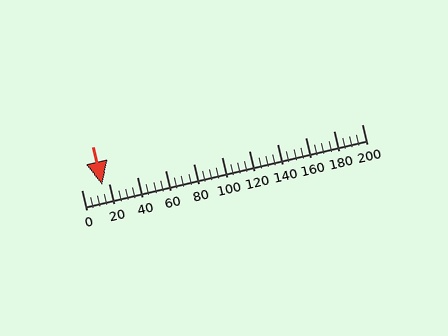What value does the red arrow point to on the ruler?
The red arrow points to approximately 15.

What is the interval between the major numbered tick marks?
The major tick marks are spaced 20 units apart.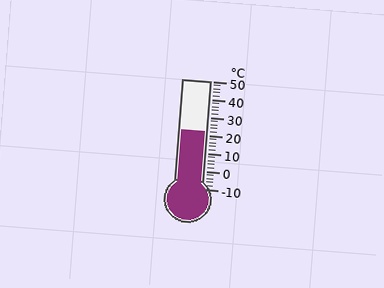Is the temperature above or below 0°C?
The temperature is above 0°C.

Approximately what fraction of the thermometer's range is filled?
The thermometer is filled to approximately 55% of its range.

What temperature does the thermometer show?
The thermometer shows approximately 22°C.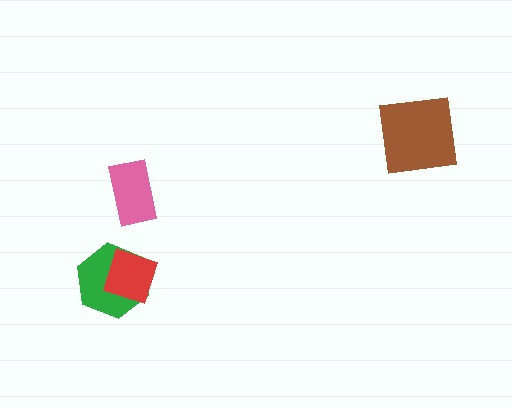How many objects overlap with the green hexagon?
1 object overlaps with the green hexagon.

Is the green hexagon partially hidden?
Yes, it is partially covered by another shape.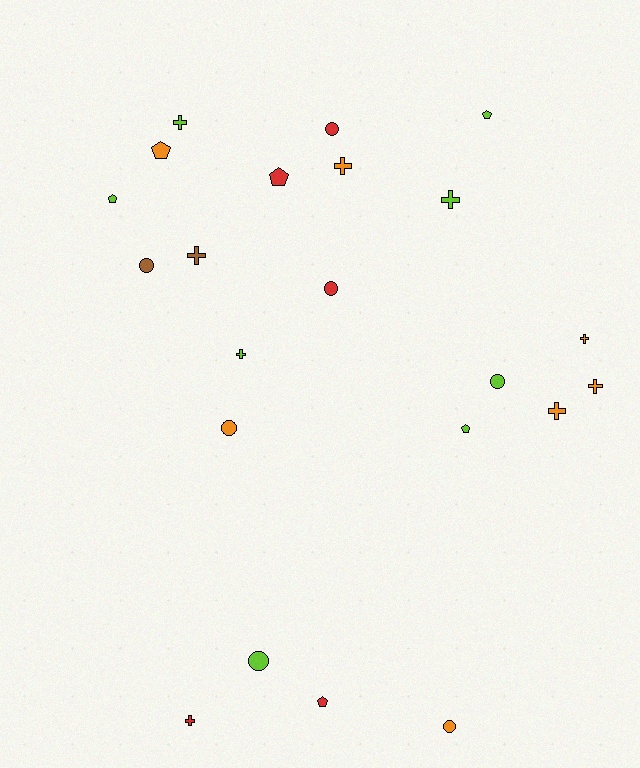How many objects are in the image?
There are 22 objects.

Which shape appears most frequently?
Cross, with 9 objects.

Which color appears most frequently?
Lime, with 8 objects.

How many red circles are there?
There are 2 red circles.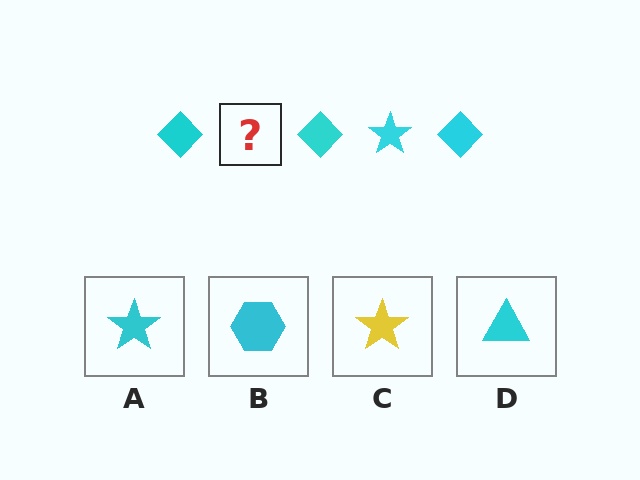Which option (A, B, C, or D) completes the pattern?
A.